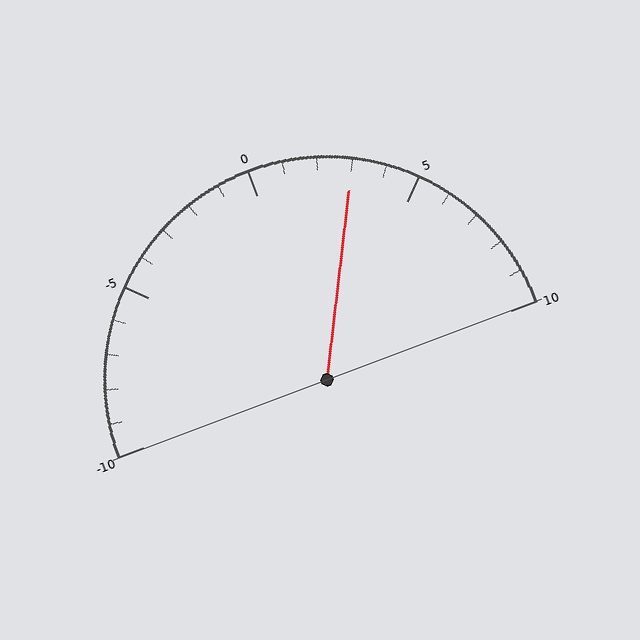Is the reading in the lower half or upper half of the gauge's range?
The reading is in the upper half of the range (-10 to 10).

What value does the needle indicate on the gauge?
The needle indicates approximately 3.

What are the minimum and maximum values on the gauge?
The gauge ranges from -10 to 10.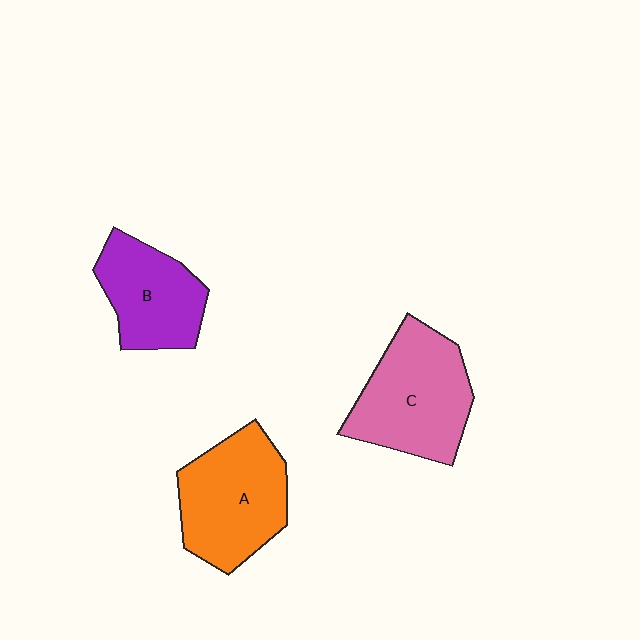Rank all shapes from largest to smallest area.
From largest to smallest: C (pink), A (orange), B (purple).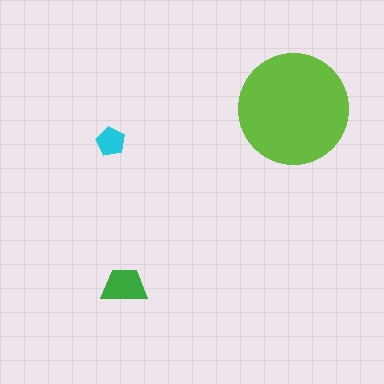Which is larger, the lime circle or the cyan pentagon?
The lime circle.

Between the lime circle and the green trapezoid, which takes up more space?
The lime circle.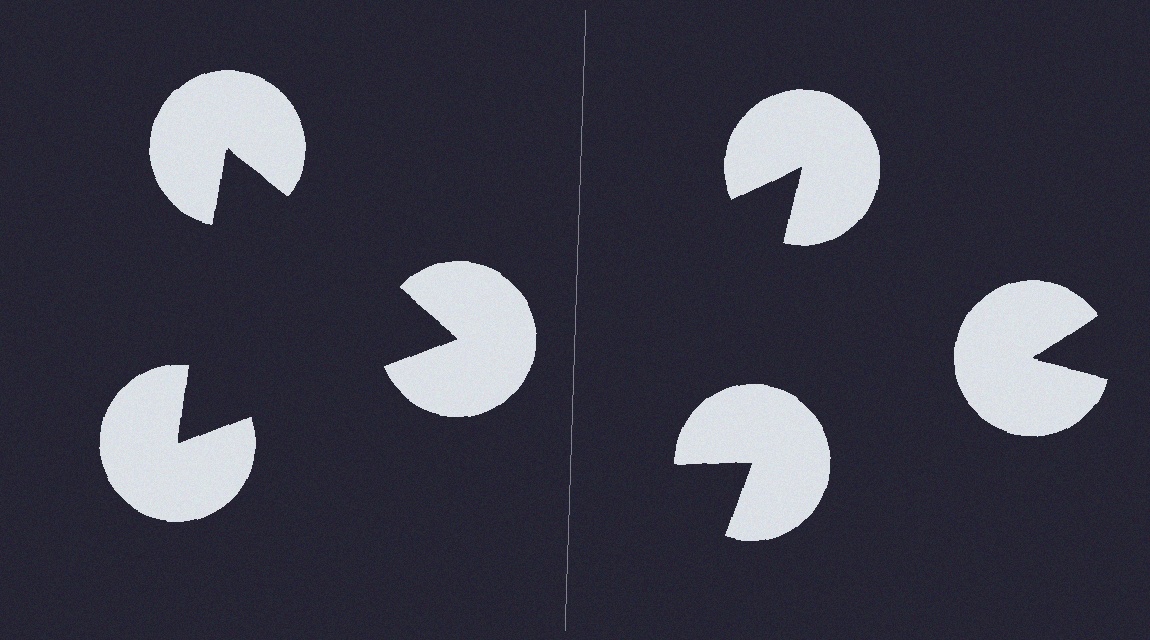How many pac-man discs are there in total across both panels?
6 — 3 on each side.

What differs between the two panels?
The pac-man discs are positioned identically on both sides; only the wedge orientations differ. On the left they align to a triangle; on the right they are misaligned.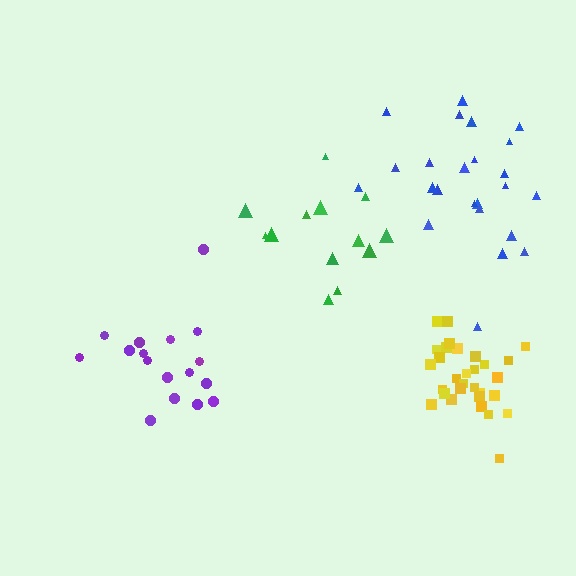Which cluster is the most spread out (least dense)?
Blue.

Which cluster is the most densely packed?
Yellow.